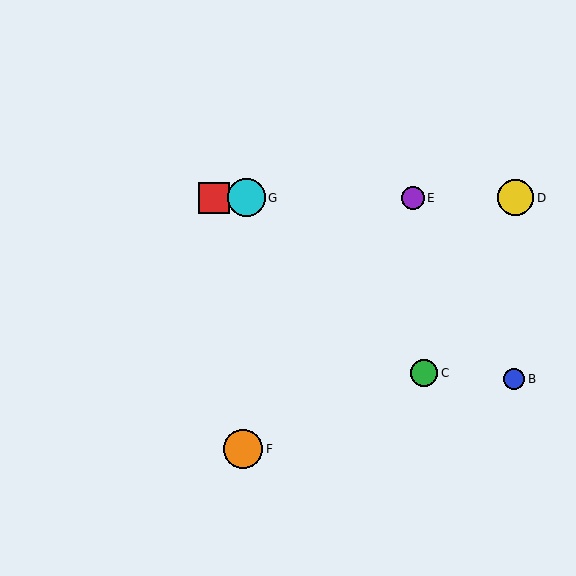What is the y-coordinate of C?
Object C is at y≈373.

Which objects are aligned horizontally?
Objects A, D, E, G are aligned horizontally.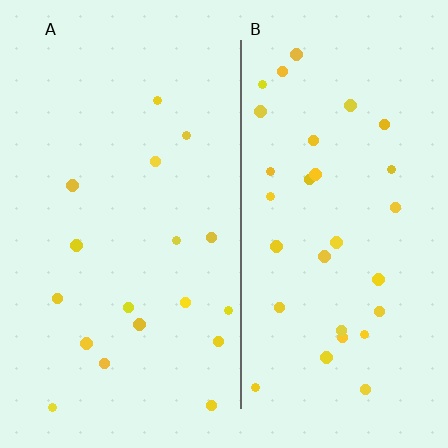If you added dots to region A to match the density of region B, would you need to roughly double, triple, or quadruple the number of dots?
Approximately double.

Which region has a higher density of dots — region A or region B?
B (the right).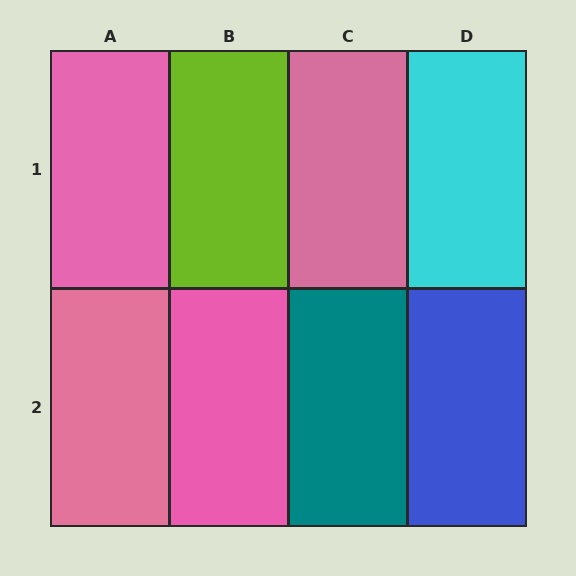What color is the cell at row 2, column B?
Pink.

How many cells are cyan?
1 cell is cyan.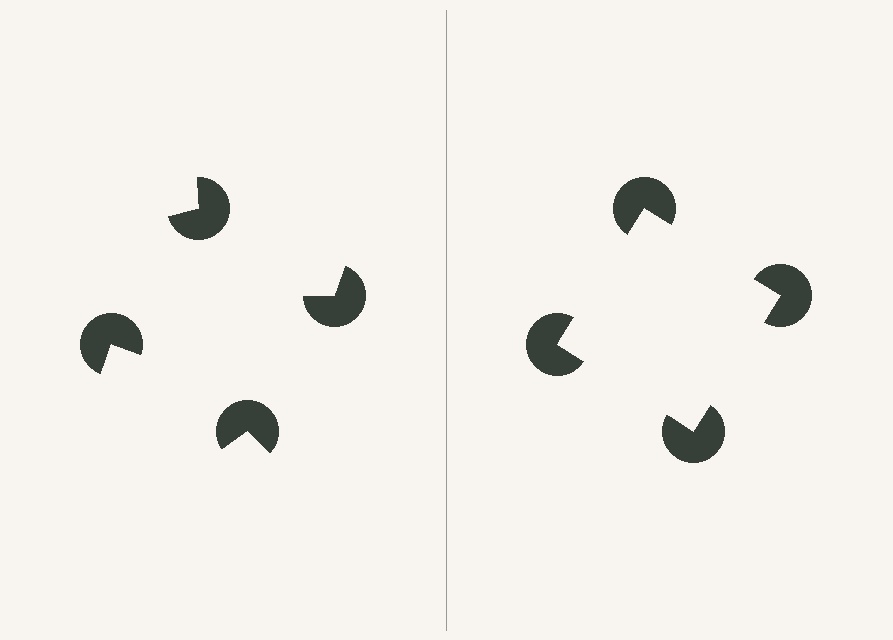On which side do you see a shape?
An illusory square appears on the right side. On the left side the wedge cuts are rotated, so no coherent shape forms.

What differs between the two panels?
The pac-man discs are positioned identically on both sides; only the wedge orientations differ. On the right they align to a square; on the left they are misaligned.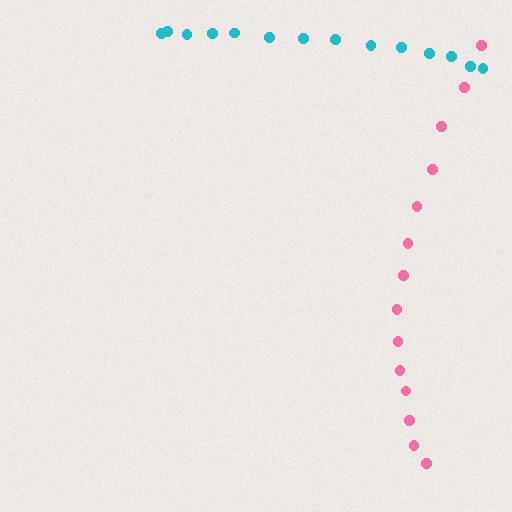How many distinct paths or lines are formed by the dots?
There are 2 distinct paths.